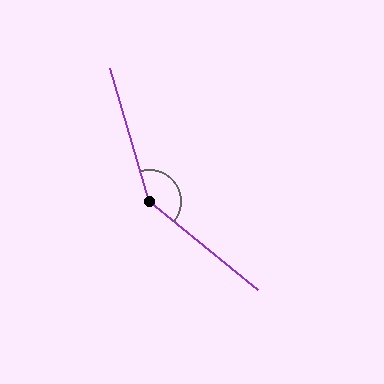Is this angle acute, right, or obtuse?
It is obtuse.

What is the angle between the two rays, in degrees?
Approximately 146 degrees.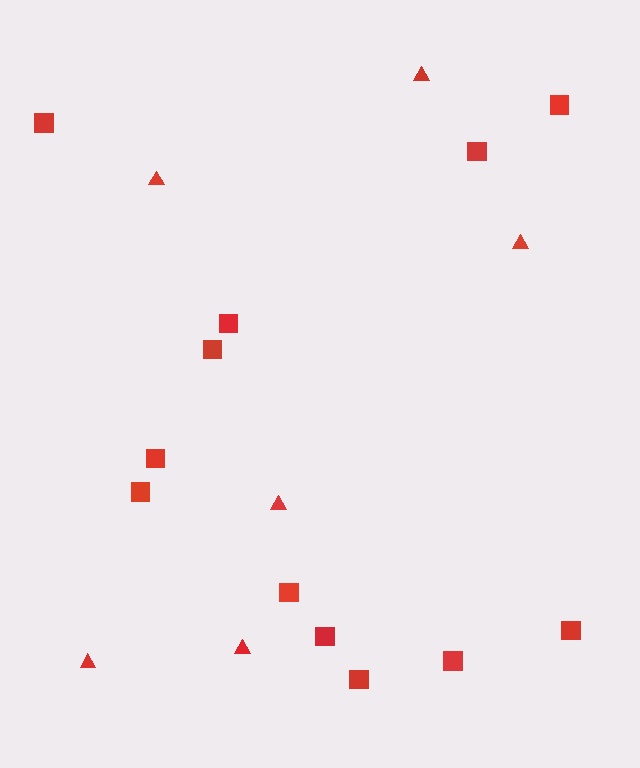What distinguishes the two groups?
There are 2 groups: one group of squares (12) and one group of triangles (6).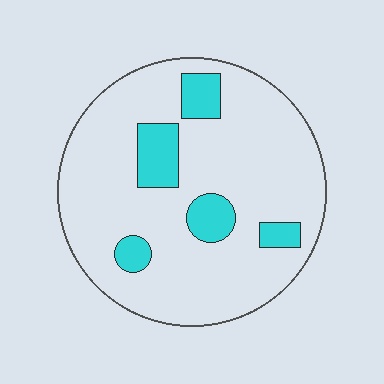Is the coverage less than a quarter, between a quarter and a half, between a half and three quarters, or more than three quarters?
Less than a quarter.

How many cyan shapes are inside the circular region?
5.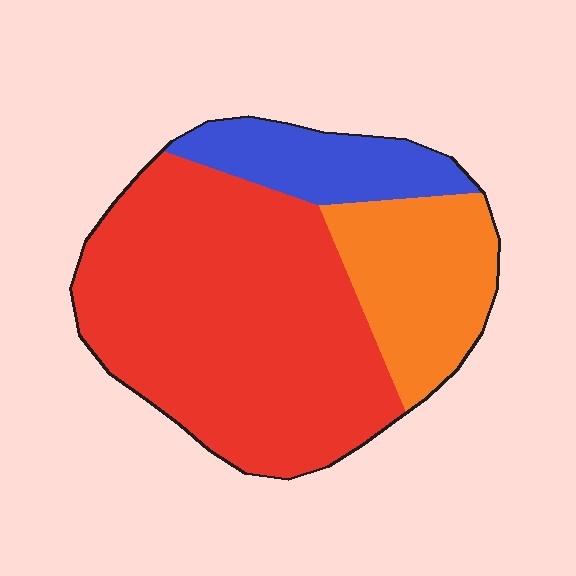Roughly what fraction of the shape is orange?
Orange takes up less than a quarter of the shape.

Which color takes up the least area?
Blue, at roughly 15%.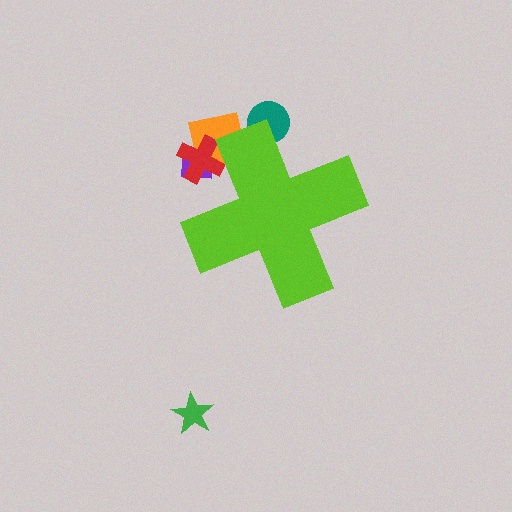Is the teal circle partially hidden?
Yes, the teal circle is partially hidden behind the lime cross.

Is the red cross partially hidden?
Yes, the red cross is partially hidden behind the lime cross.